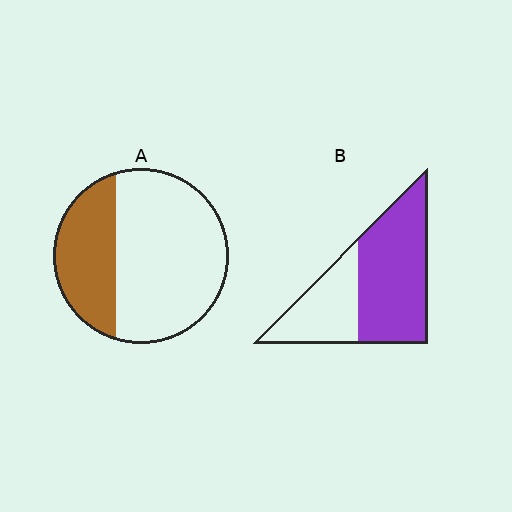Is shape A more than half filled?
No.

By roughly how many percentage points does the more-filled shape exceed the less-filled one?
By roughly 30 percentage points (B over A).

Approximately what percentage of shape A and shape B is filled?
A is approximately 30% and B is approximately 65%.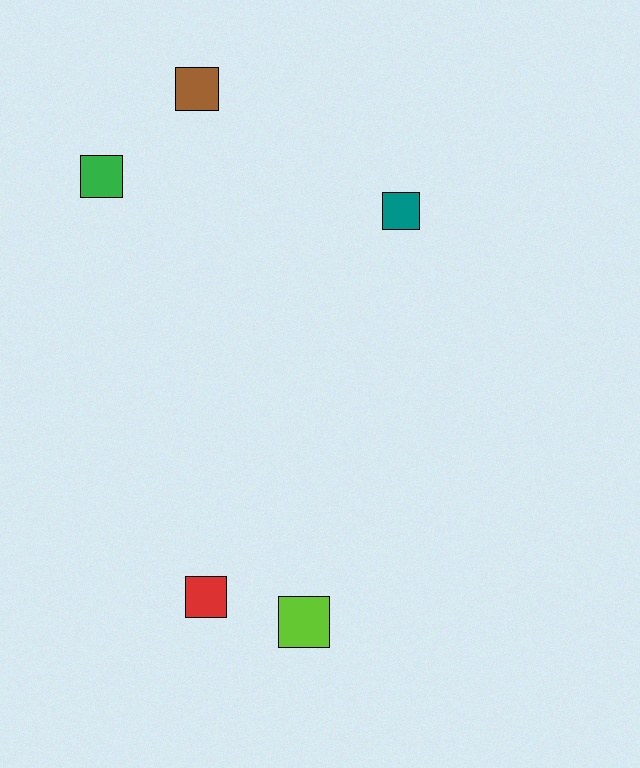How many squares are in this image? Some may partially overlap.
There are 5 squares.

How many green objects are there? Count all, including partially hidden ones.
There is 1 green object.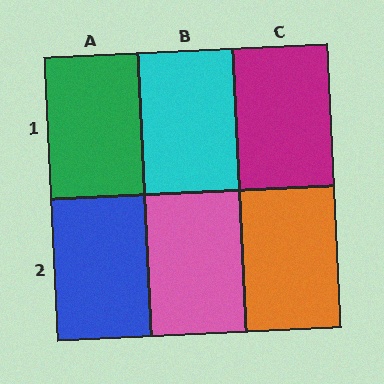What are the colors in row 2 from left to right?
Blue, pink, orange.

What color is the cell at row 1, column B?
Cyan.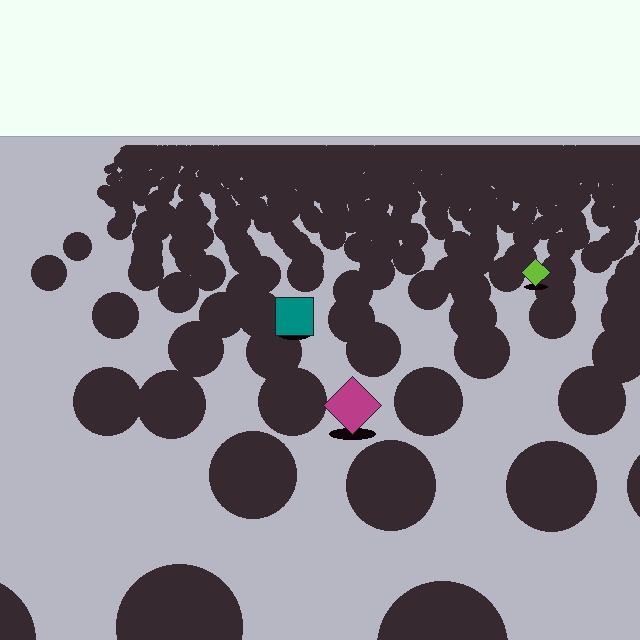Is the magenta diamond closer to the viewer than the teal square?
Yes. The magenta diamond is closer — you can tell from the texture gradient: the ground texture is coarser near it.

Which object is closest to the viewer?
The magenta diamond is closest. The texture marks near it are larger and more spread out.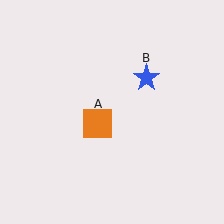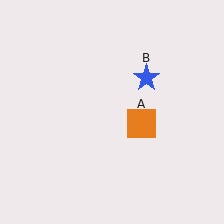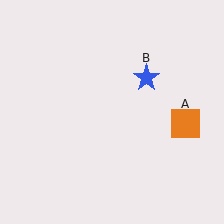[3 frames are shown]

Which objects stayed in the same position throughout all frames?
Blue star (object B) remained stationary.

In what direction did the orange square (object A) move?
The orange square (object A) moved right.